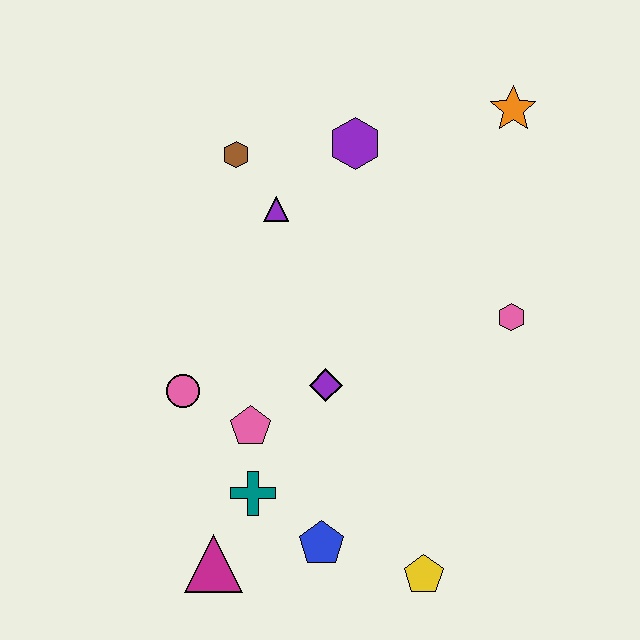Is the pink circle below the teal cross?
No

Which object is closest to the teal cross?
The pink pentagon is closest to the teal cross.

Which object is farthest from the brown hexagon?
The yellow pentagon is farthest from the brown hexagon.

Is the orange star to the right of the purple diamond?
Yes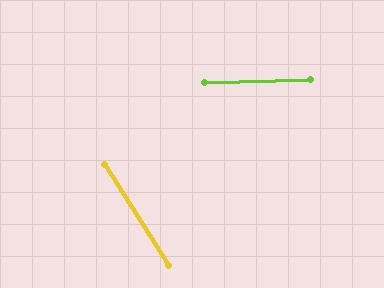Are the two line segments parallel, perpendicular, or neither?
Neither parallel nor perpendicular — they differ by about 59°.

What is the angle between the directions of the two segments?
Approximately 59 degrees.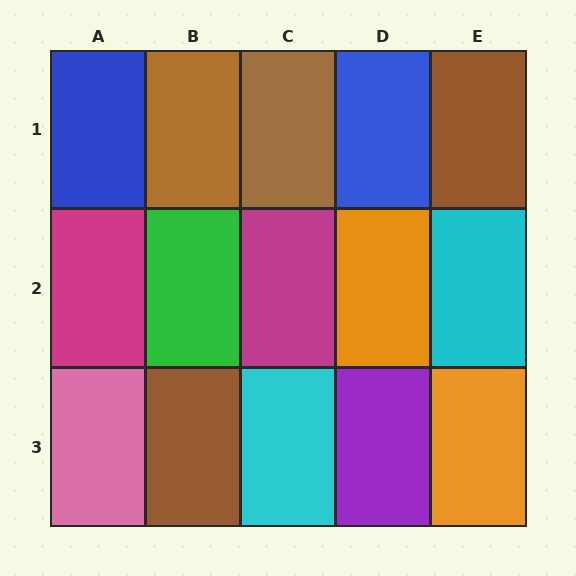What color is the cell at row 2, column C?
Magenta.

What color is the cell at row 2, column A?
Magenta.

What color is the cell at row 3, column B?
Brown.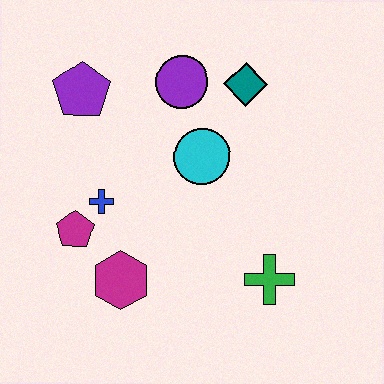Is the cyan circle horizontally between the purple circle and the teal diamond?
Yes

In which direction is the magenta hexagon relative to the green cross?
The magenta hexagon is to the left of the green cross.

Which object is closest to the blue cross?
The magenta pentagon is closest to the blue cross.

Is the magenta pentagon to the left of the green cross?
Yes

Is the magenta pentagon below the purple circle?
Yes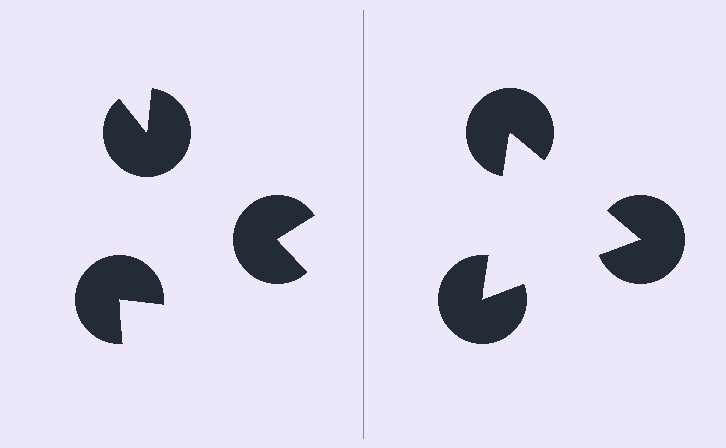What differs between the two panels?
The pac-man discs are positioned identically on both sides; only the wedge orientations differ. On the right they align to a triangle; on the left they are misaligned.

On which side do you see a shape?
An illusory triangle appears on the right side. On the left side the wedge cuts are rotated, so no coherent shape forms.